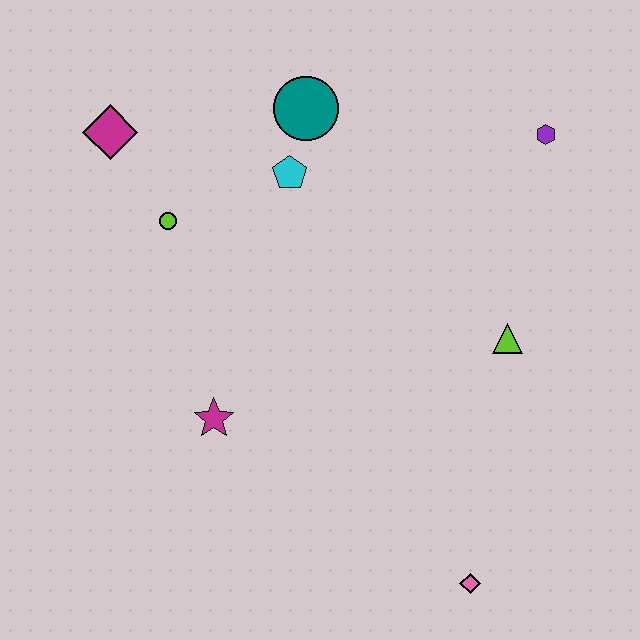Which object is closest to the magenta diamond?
The lime circle is closest to the magenta diamond.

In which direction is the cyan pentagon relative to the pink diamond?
The cyan pentagon is above the pink diamond.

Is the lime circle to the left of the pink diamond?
Yes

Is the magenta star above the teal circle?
No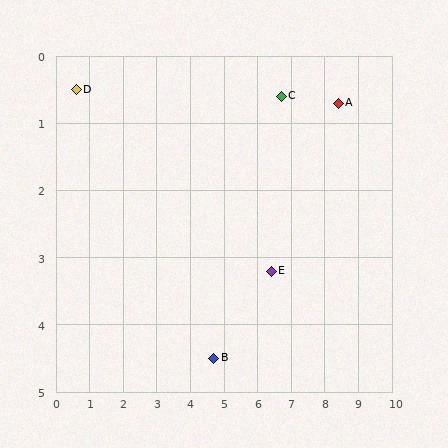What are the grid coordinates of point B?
Point B is at approximately (4.7, 4.5).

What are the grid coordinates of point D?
Point D is at approximately (0.6, 0.5).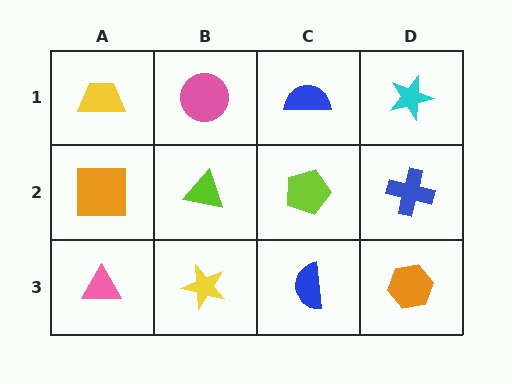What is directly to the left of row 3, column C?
A yellow star.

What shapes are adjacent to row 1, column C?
A lime pentagon (row 2, column C), a pink circle (row 1, column B), a cyan star (row 1, column D).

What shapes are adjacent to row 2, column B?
A pink circle (row 1, column B), a yellow star (row 3, column B), an orange square (row 2, column A), a lime pentagon (row 2, column C).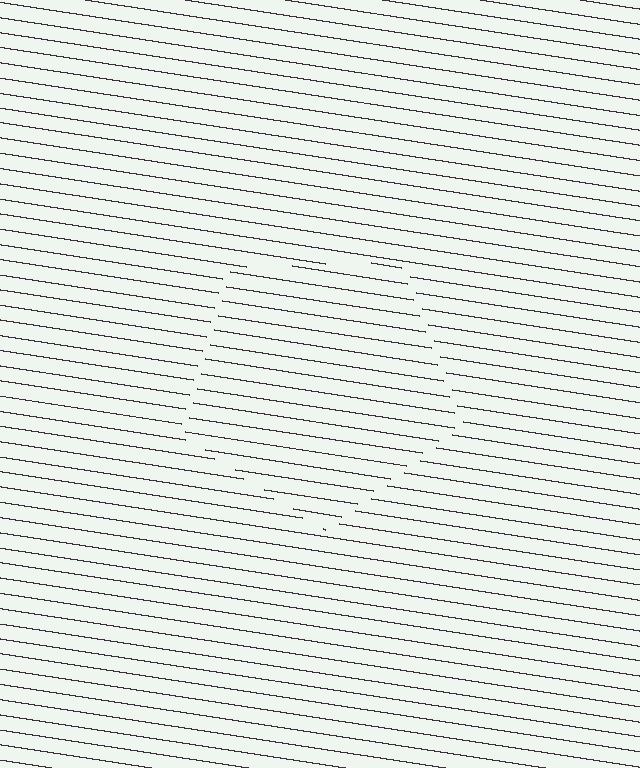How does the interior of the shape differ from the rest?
The interior of the shape contains the same grating, shifted by half a period — the contour is defined by the phase discontinuity where line-ends from the inner and outer gratings abut.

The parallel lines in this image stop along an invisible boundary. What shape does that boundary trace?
An illusory pentagon. The interior of the shape contains the same grating, shifted by half a period — the contour is defined by the phase discontinuity where line-ends from the inner and outer gratings abut.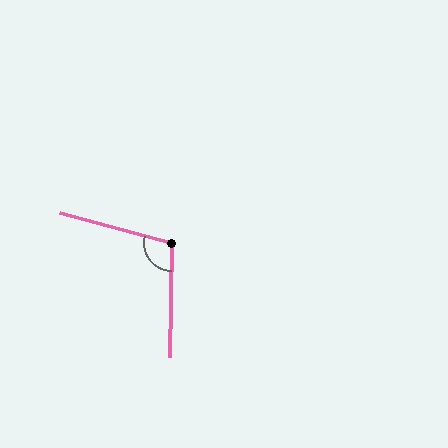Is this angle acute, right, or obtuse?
It is obtuse.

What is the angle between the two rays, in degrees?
Approximately 103 degrees.